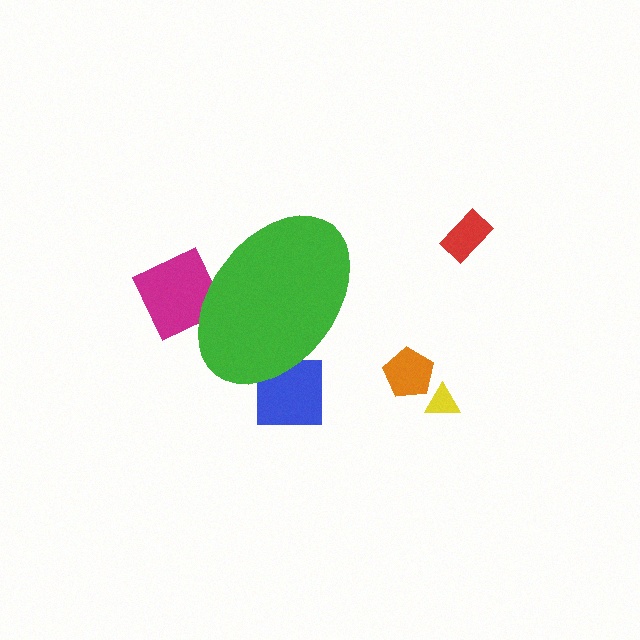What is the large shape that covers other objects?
A green ellipse.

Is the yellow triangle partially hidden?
No, the yellow triangle is fully visible.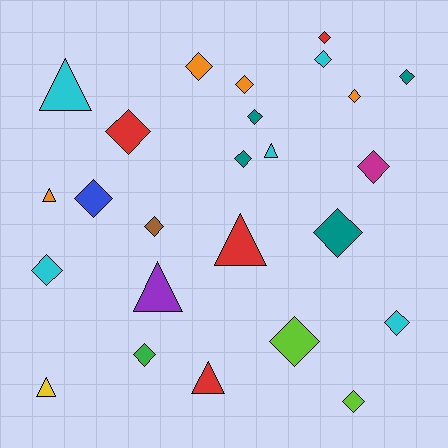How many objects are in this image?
There are 25 objects.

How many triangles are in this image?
There are 7 triangles.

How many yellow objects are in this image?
There is 1 yellow object.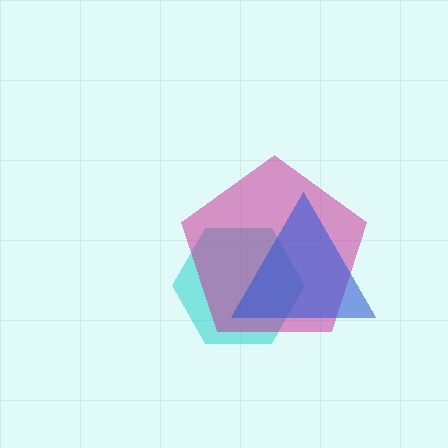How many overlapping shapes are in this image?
There are 3 overlapping shapes in the image.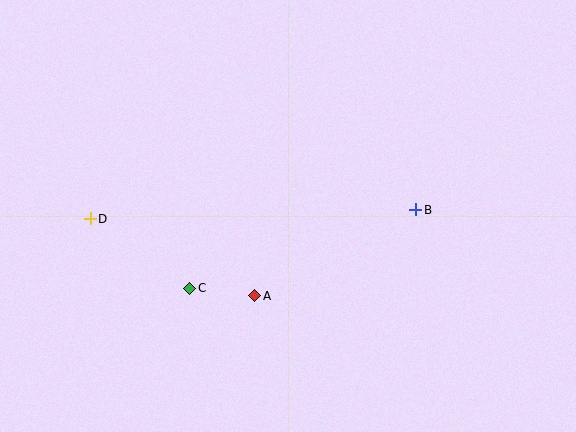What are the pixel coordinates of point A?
Point A is at (255, 296).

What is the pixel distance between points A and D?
The distance between A and D is 182 pixels.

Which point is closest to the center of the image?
Point A at (255, 296) is closest to the center.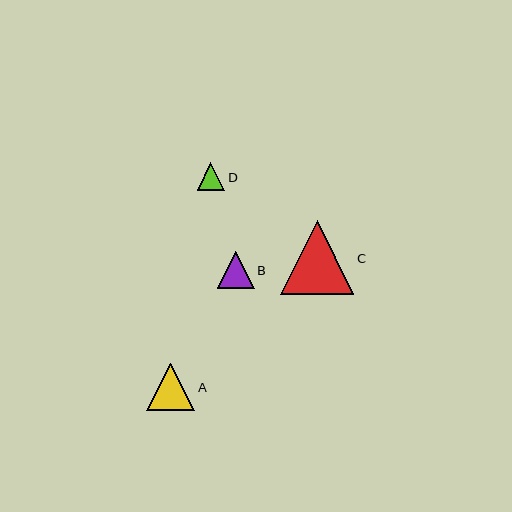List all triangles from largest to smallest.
From largest to smallest: C, A, B, D.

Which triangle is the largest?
Triangle C is the largest with a size of approximately 74 pixels.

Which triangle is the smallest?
Triangle D is the smallest with a size of approximately 28 pixels.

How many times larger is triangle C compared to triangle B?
Triangle C is approximately 2.0 times the size of triangle B.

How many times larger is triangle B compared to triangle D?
Triangle B is approximately 1.3 times the size of triangle D.